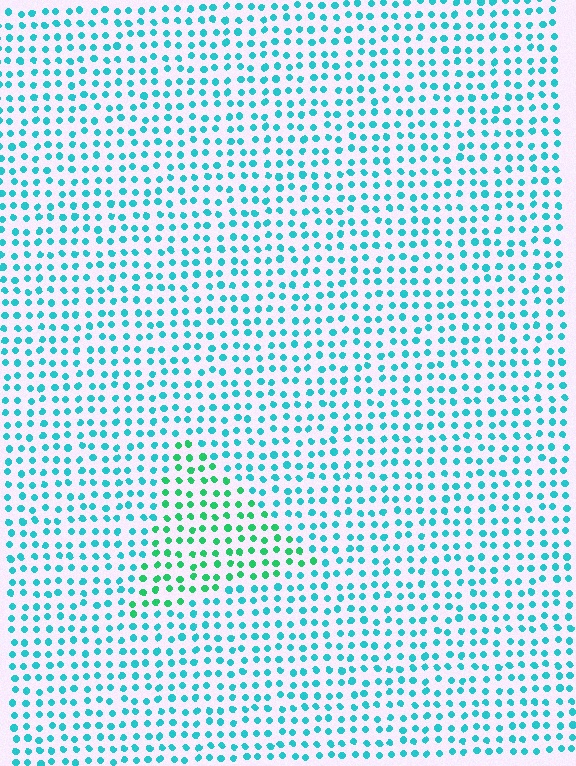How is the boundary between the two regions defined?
The boundary is defined purely by a slight shift in hue (about 37 degrees). Spacing, size, and orientation are identical on both sides.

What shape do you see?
I see a triangle.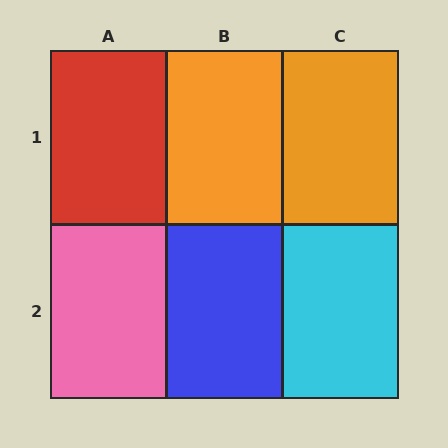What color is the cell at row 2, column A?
Pink.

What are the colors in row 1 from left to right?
Red, orange, orange.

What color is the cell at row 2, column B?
Blue.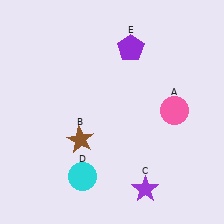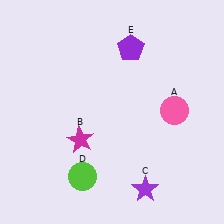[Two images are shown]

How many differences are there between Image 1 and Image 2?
There are 2 differences between the two images.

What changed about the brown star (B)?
In Image 1, B is brown. In Image 2, it changed to magenta.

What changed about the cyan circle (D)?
In Image 1, D is cyan. In Image 2, it changed to lime.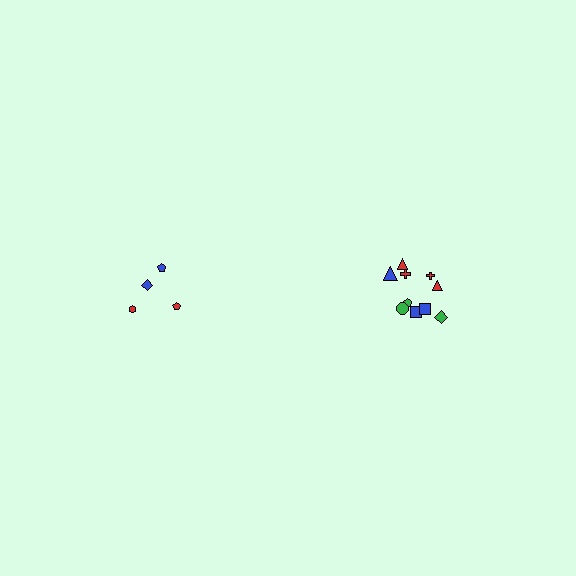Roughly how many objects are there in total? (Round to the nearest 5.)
Roughly 15 objects in total.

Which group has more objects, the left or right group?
The right group.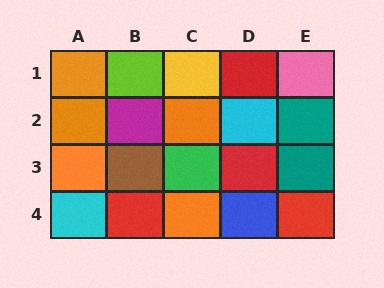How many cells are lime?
1 cell is lime.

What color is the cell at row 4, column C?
Orange.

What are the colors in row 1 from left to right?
Orange, lime, yellow, red, pink.